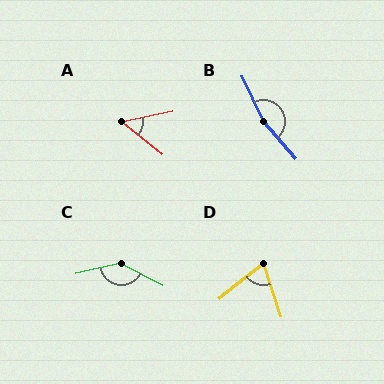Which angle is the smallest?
A, at approximately 50 degrees.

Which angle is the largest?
B, at approximately 164 degrees.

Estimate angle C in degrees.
Approximately 139 degrees.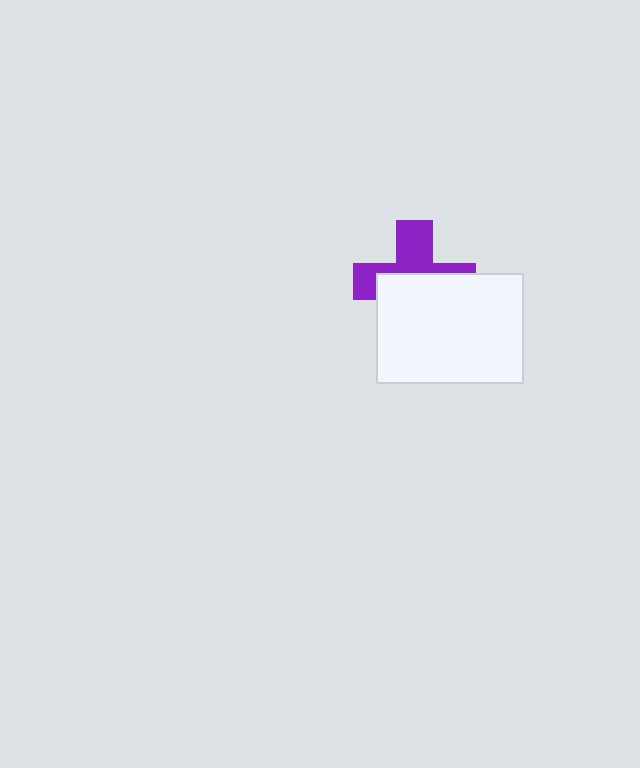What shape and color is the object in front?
The object in front is a white rectangle.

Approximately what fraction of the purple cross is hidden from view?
Roughly 55% of the purple cross is hidden behind the white rectangle.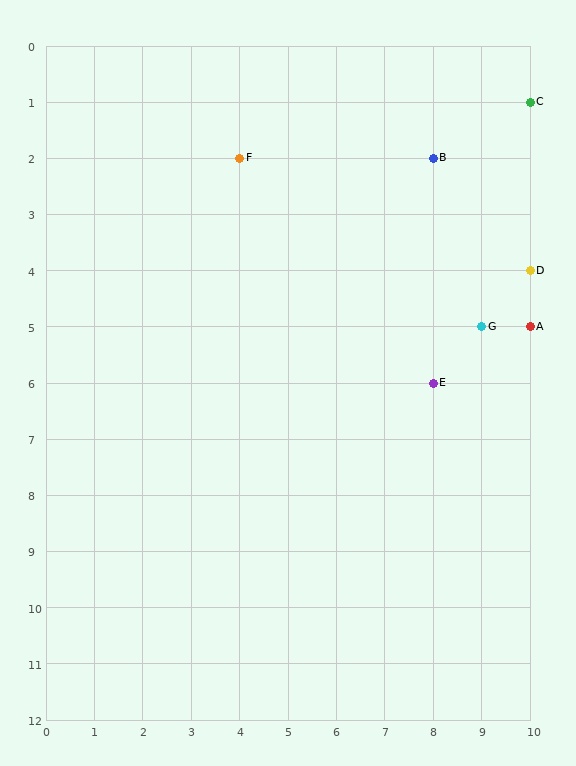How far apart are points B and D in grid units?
Points B and D are 2 columns and 2 rows apart (about 2.8 grid units diagonally).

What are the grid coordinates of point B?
Point B is at grid coordinates (8, 2).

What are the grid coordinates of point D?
Point D is at grid coordinates (10, 4).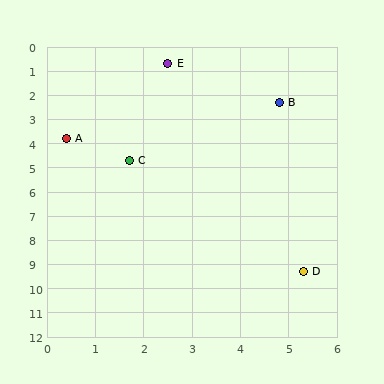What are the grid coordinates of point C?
Point C is at approximately (1.7, 4.7).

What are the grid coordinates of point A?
Point A is at approximately (0.4, 3.8).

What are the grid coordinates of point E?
Point E is at approximately (2.5, 0.7).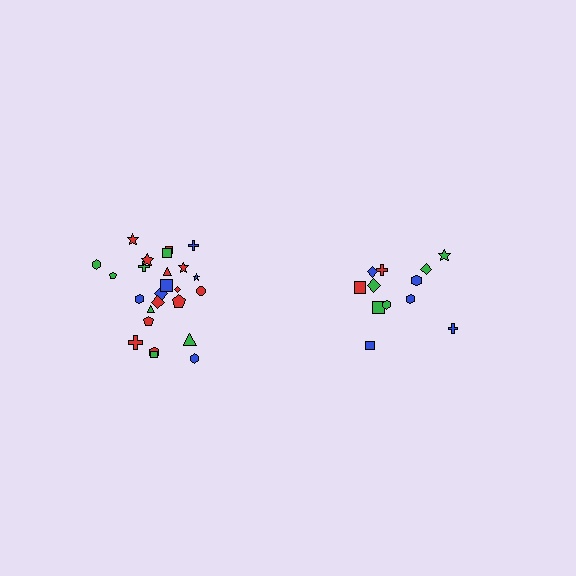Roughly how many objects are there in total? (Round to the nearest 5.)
Roughly 35 objects in total.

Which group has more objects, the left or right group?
The left group.